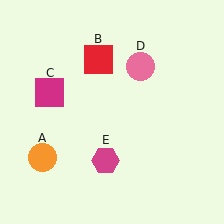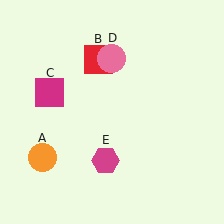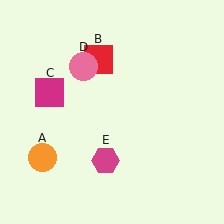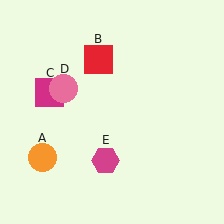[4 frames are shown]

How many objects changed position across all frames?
1 object changed position: pink circle (object D).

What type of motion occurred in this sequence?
The pink circle (object D) rotated counterclockwise around the center of the scene.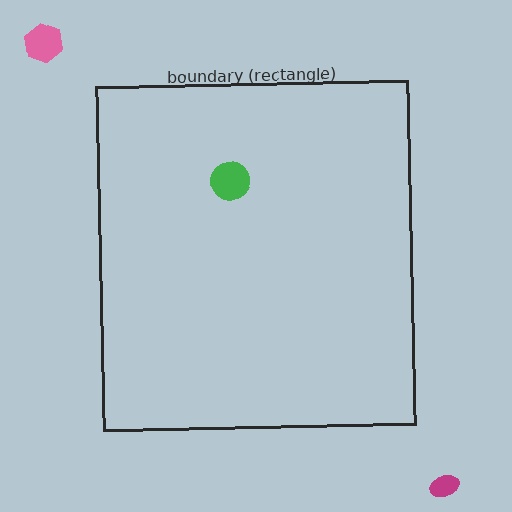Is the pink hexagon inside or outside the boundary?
Outside.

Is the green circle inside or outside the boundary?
Inside.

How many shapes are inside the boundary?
1 inside, 2 outside.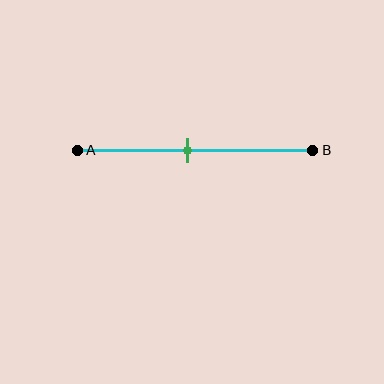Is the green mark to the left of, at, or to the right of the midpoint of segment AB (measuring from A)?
The green mark is to the left of the midpoint of segment AB.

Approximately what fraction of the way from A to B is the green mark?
The green mark is approximately 45% of the way from A to B.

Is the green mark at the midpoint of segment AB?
No, the mark is at about 45% from A, not at the 50% midpoint.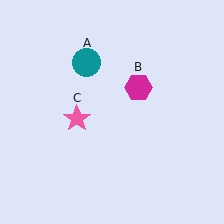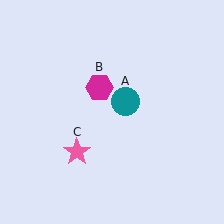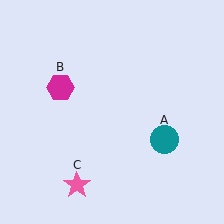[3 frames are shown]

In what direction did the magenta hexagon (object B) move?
The magenta hexagon (object B) moved left.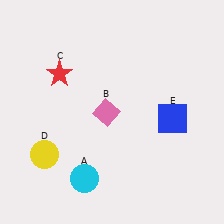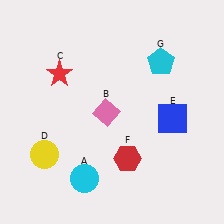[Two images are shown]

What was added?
A red hexagon (F), a cyan pentagon (G) were added in Image 2.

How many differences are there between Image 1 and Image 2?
There are 2 differences between the two images.